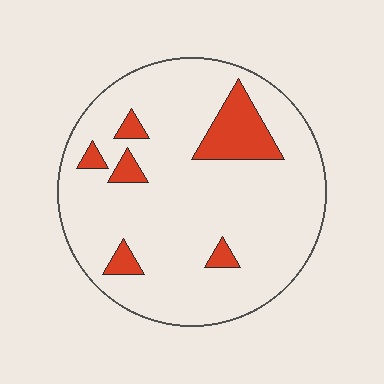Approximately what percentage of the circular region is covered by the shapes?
Approximately 15%.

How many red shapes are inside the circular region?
6.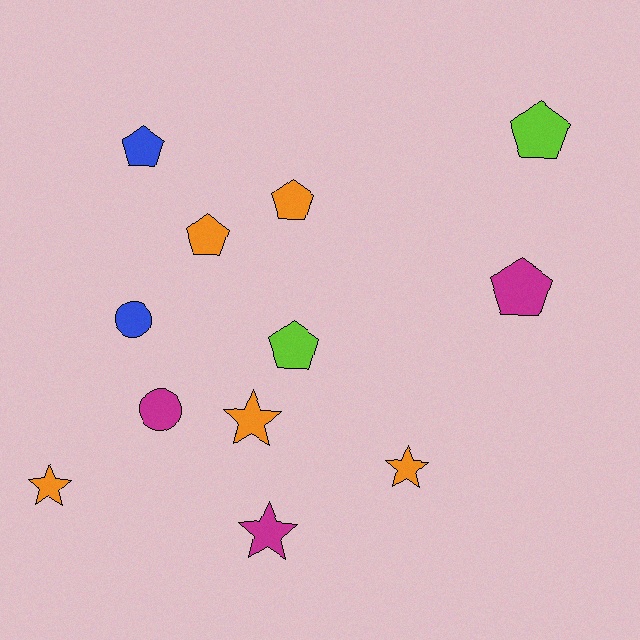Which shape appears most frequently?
Pentagon, with 6 objects.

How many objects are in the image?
There are 12 objects.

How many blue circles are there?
There is 1 blue circle.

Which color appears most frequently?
Orange, with 5 objects.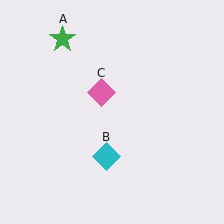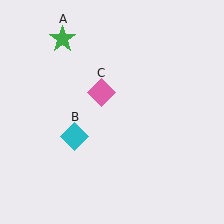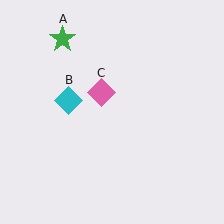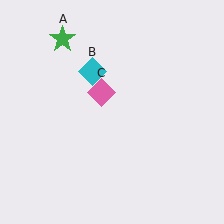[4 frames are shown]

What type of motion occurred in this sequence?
The cyan diamond (object B) rotated clockwise around the center of the scene.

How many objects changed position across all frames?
1 object changed position: cyan diamond (object B).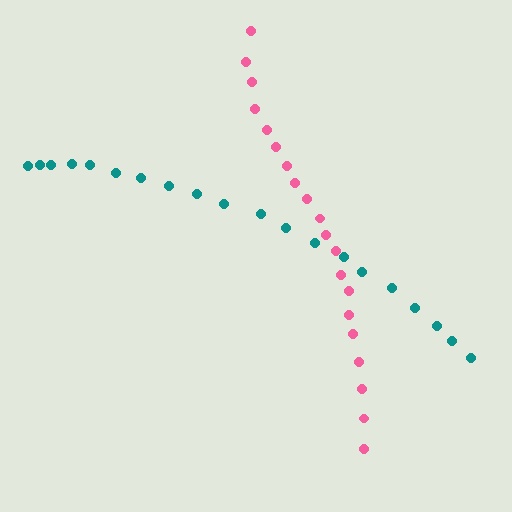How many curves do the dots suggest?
There are 2 distinct paths.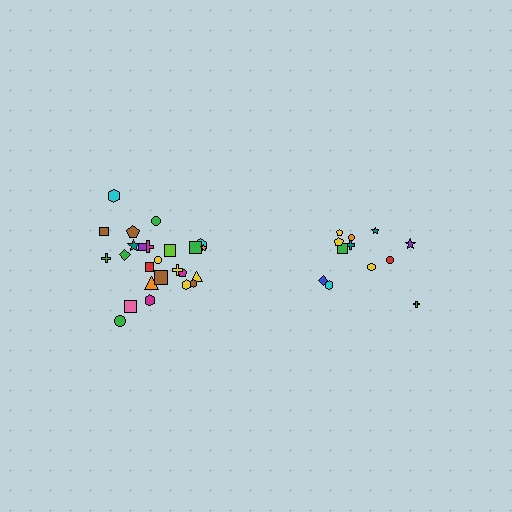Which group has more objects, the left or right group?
The left group.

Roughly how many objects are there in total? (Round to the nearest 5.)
Roughly 35 objects in total.